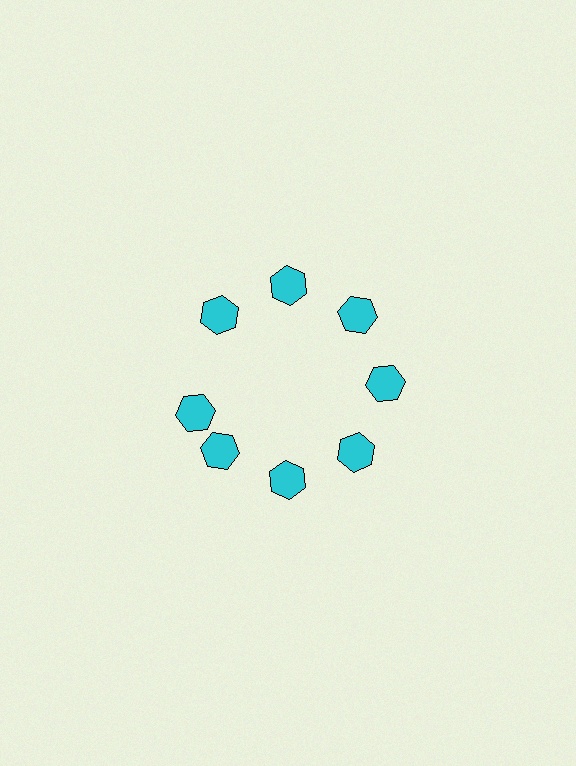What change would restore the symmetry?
The symmetry would be restored by rotating it back into even spacing with its neighbors so that all 8 hexagons sit at equal angles and equal distance from the center.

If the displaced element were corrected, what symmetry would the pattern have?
It would have 8-fold rotational symmetry — the pattern would map onto itself every 45 degrees.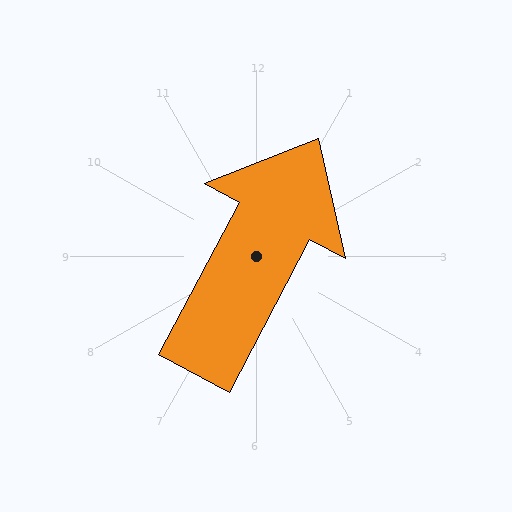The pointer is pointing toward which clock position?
Roughly 1 o'clock.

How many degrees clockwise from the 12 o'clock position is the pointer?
Approximately 28 degrees.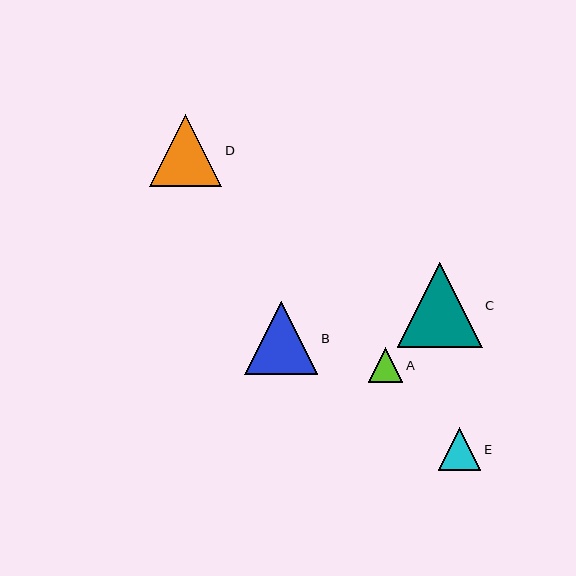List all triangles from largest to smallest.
From largest to smallest: C, B, D, E, A.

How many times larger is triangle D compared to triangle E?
Triangle D is approximately 1.7 times the size of triangle E.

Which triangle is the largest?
Triangle C is the largest with a size of approximately 85 pixels.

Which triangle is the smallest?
Triangle A is the smallest with a size of approximately 35 pixels.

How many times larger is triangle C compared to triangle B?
Triangle C is approximately 1.2 times the size of triangle B.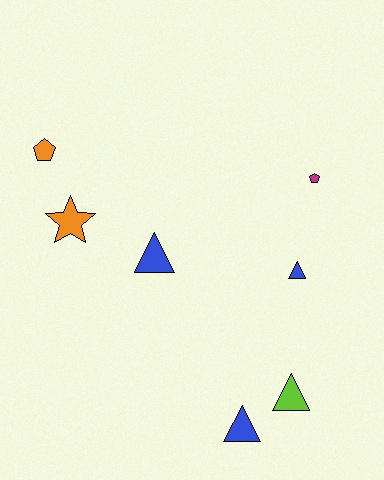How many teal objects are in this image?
There are no teal objects.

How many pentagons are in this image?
There are 2 pentagons.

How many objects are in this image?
There are 7 objects.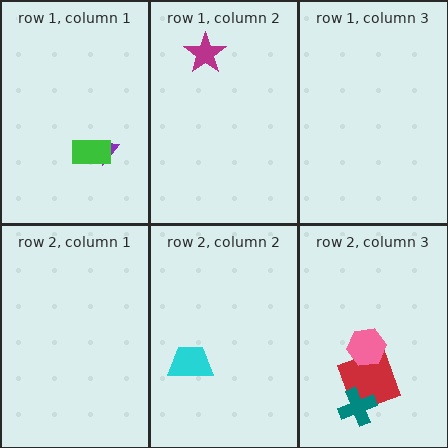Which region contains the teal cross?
The row 2, column 3 region.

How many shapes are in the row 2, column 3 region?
3.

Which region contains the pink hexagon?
The row 2, column 3 region.